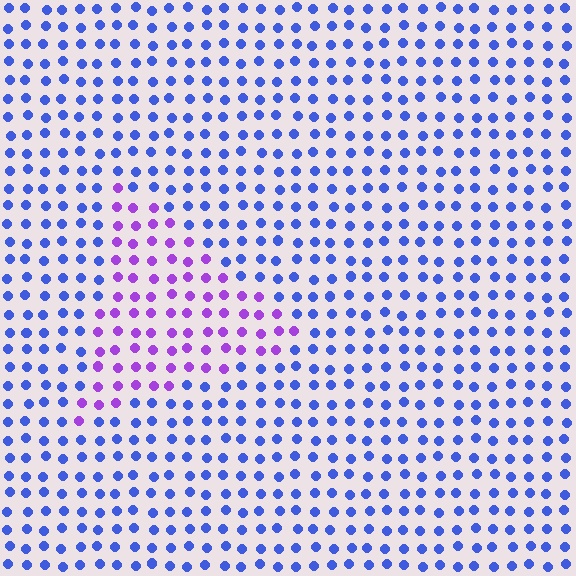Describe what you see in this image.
The image is filled with small blue elements in a uniform arrangement. A triangle-shaped region is visible where the elements are tinted to a slightly different hue, forming a subtle color boundary.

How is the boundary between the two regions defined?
The boundary is defined purely by a slight shift in hue (about 49 degrees). Spacing, size, and orientation are identical on both sides.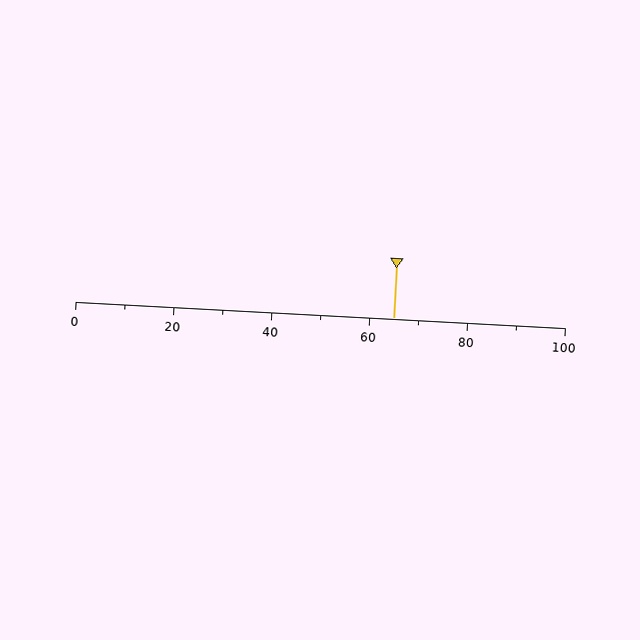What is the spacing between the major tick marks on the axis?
The major ticks are spaced 20 apart.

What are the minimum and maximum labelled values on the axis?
The axis runs from 0 to 100.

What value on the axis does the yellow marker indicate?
The marker indicates approximately 65.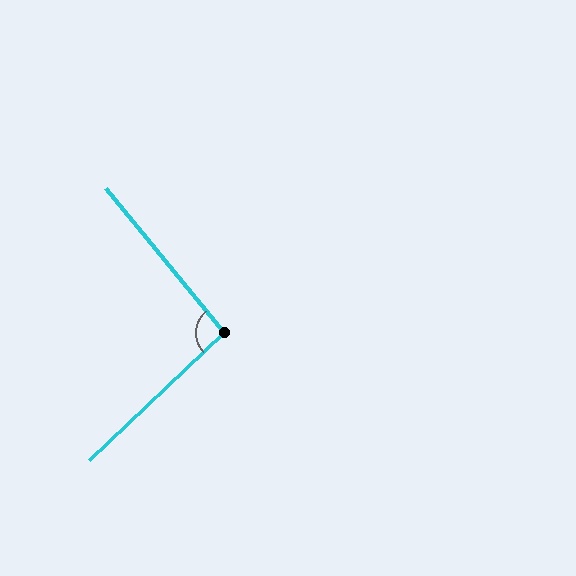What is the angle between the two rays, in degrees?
Approximately 94 degrees.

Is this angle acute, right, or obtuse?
It is approximately a right angle.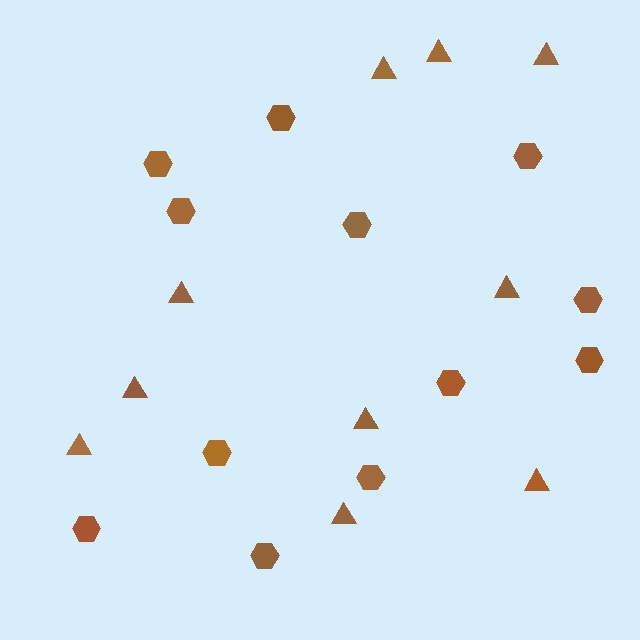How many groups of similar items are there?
There are 2 groups: one group of triangles (10) and one group of hexagons (12).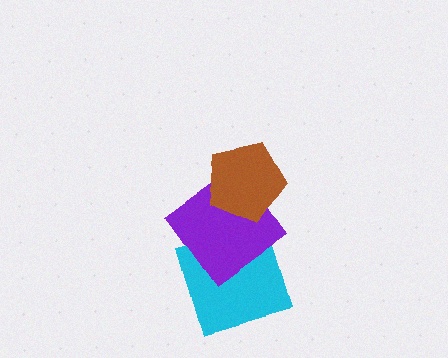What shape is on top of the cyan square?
The purple diamond is on top of the cyan square.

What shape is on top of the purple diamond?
The brown pentagon is on top of the purple diamond.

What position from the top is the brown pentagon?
The brown pentagon is 1st from the top.